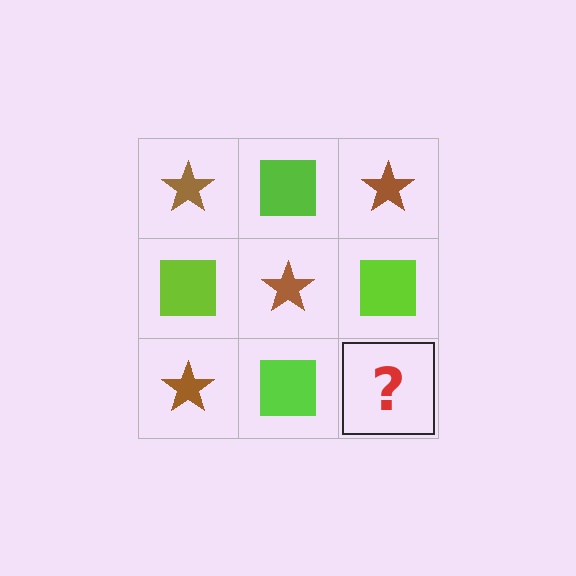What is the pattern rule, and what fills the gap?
The rule is that it alternates brown star and lime square in a checkerboard pattern. The gap should be filled with a brown star.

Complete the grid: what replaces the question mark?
The question mark should be replaced with a brown star.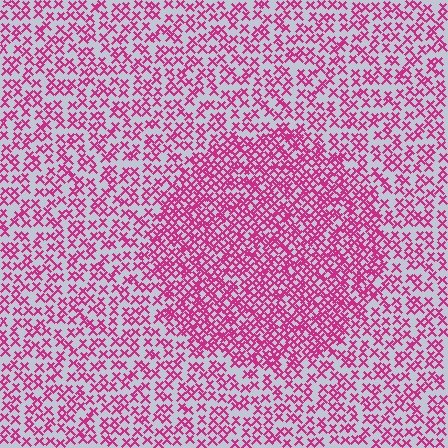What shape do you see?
I see a circle.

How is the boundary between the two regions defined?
The boundary is defined by a change in element density (approximately 1.9x ratio). All elements are the same color, size, and shape.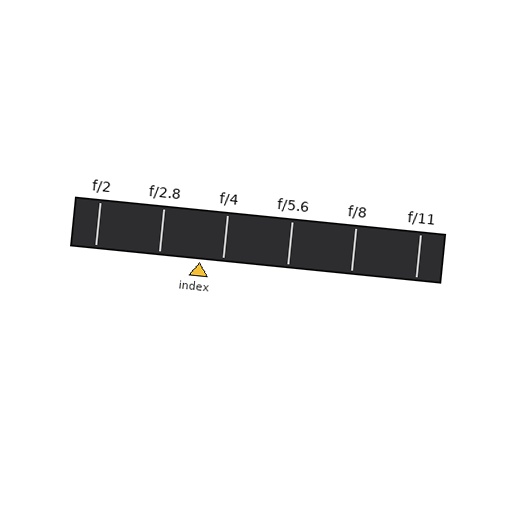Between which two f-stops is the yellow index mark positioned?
The index mark is between f/2.8 and f/4.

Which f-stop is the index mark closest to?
The index mark is closest to f/4.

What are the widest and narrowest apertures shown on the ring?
The widest aperture shown is f/2 and the narrowest is f/11.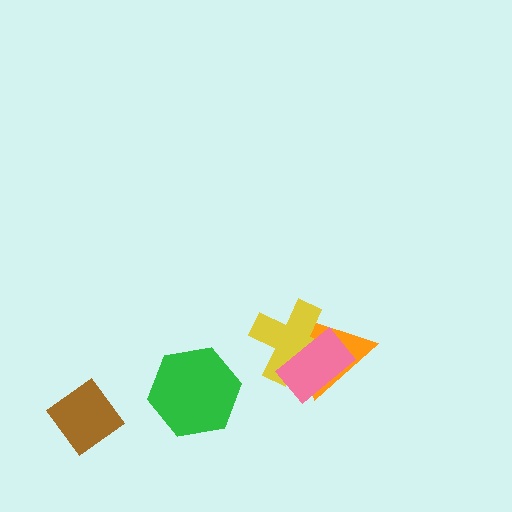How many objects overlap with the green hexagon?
0 objects overlap with the green hexagon.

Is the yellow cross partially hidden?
Yes, it is partially covered by another shape.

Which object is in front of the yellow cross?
The pink rectangle is in front of the yellow cross.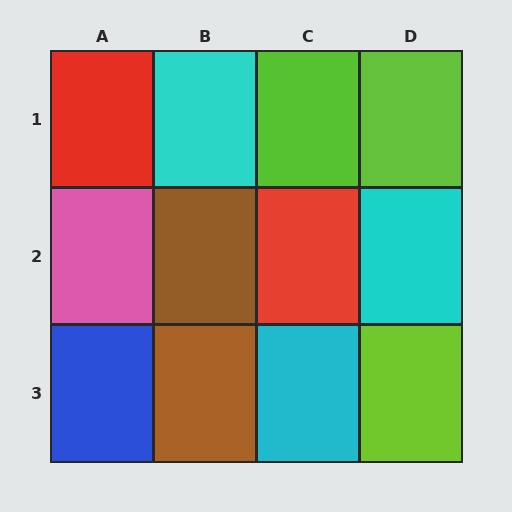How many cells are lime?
3 cells are lime.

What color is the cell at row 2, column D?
Cyan.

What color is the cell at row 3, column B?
Brown.